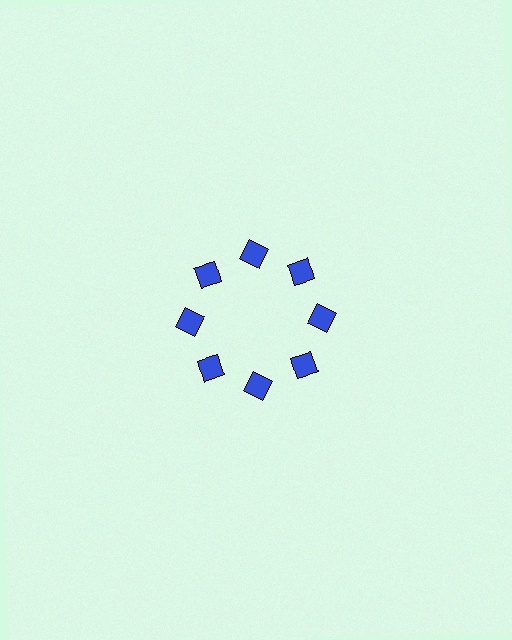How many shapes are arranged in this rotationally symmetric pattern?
There are 8 shapes, arranged in 8 groups of 1.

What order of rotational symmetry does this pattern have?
This pattern has 8-fold rotational symmetry.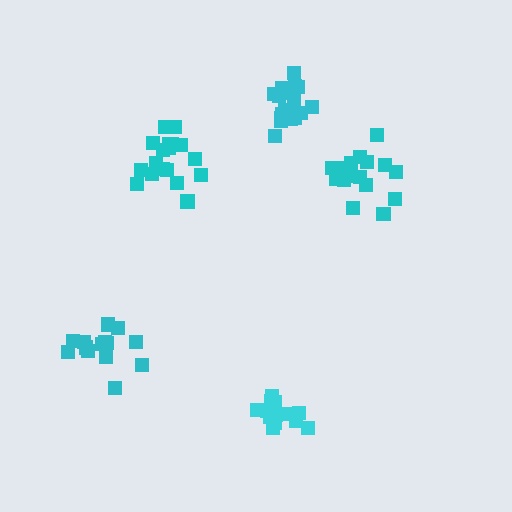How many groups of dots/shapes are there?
There are 5 groups.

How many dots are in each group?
Group 1: 18 dots, Group 2: 19 dots, Group 3: 17 dots, Group 4: 15 dots, Group 5: 19 dots (88 total).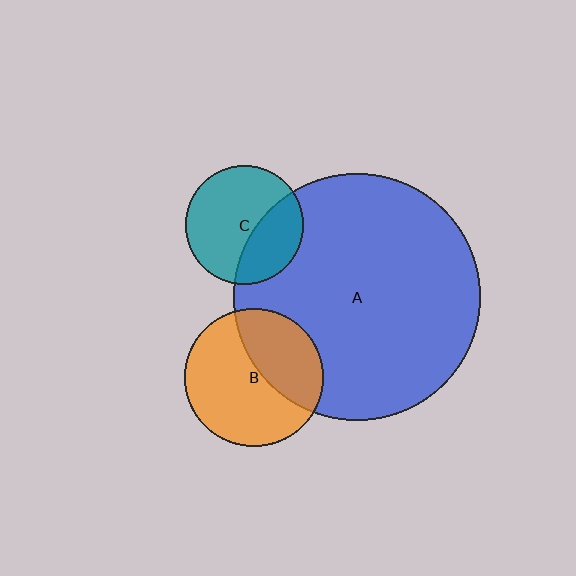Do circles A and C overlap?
Yes.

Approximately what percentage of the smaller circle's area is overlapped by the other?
Approximately 35%.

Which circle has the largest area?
Circle A (blue).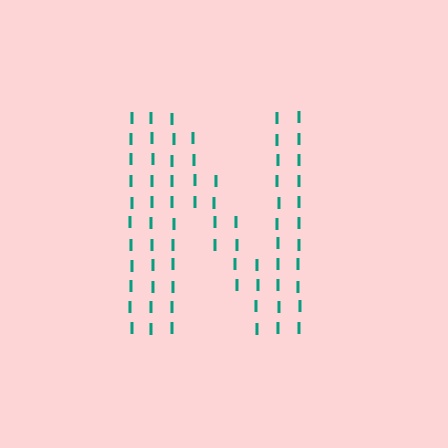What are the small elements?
The small elements are letter I's.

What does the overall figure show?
The overall figure shows the letter N.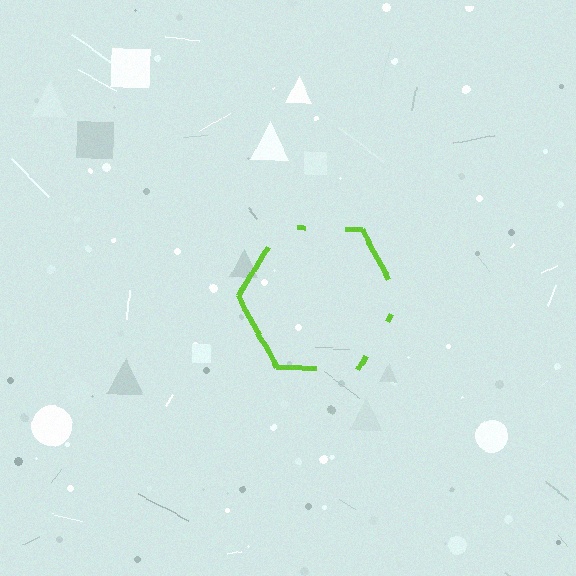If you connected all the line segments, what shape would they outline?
They would outline a hexagon.